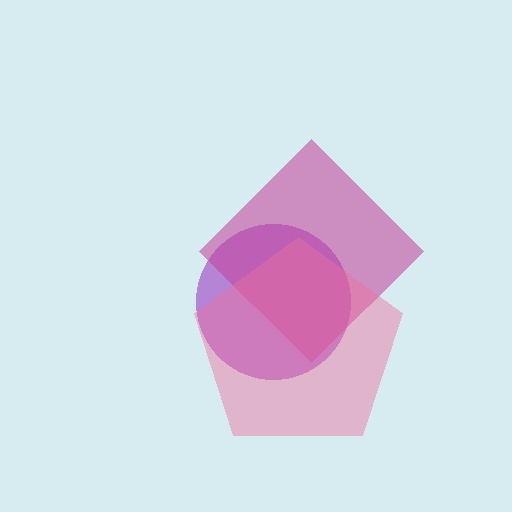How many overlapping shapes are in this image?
There are 3 overlapping shapes in the image.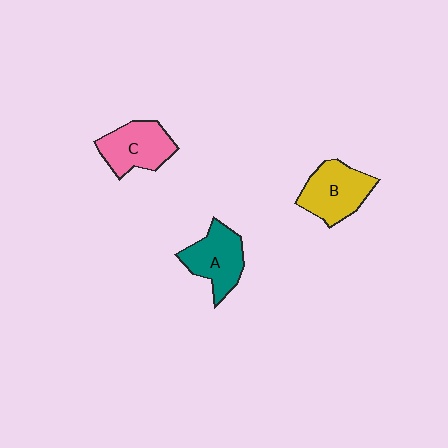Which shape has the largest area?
Shape B (yellow).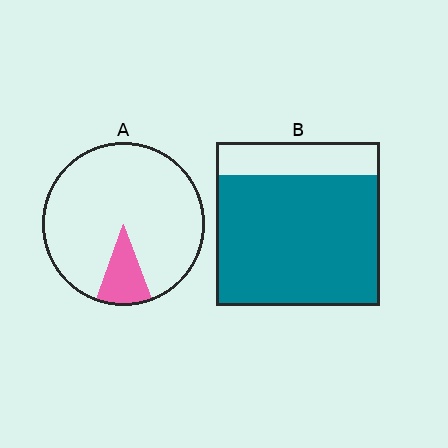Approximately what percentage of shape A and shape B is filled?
A is approximately 10% and B is approximately 80%.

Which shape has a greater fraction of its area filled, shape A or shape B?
Shape B.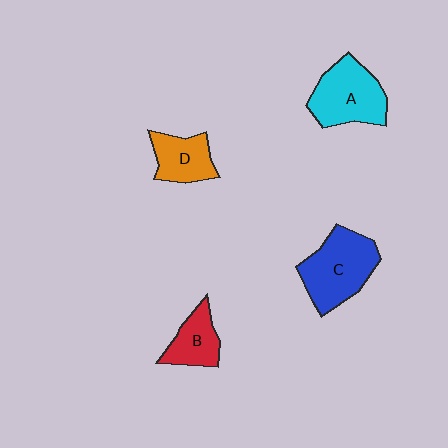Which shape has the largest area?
Shape C (blue).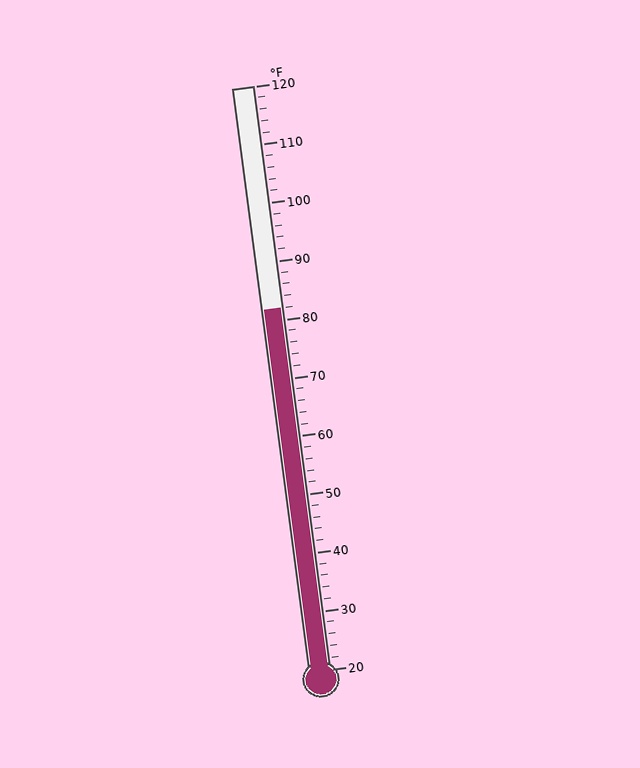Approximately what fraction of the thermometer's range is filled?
The thermometer is filled to approximately 60% of its range.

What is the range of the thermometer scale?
The thermometer scale ranges from 20°F to 120°F.